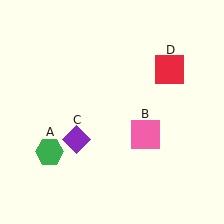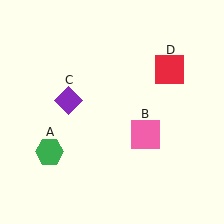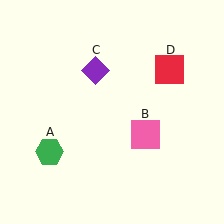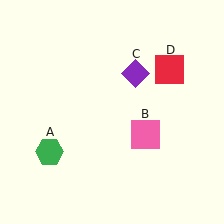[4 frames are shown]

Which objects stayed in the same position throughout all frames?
Green hexagon (object A) and pink square (object B) and red square (object D) remained stationary.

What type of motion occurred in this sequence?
The purple diamond (object C) rotated clockwise around the center of the scene.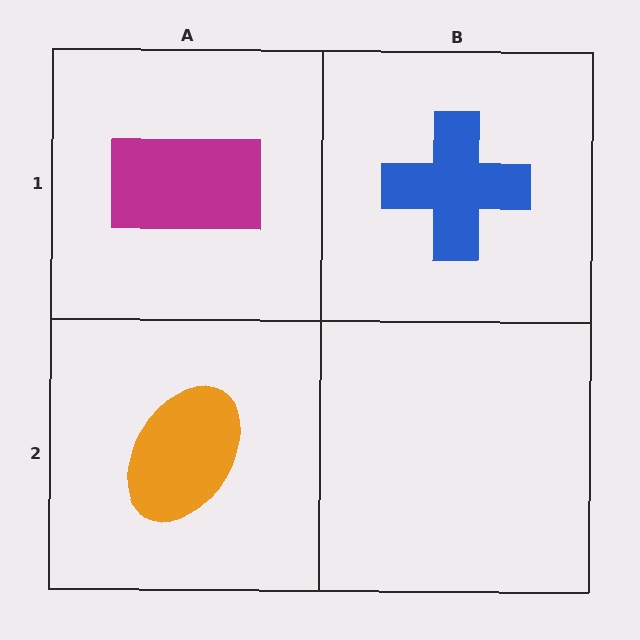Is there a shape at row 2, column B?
No, that cell is empty.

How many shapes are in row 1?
2 shapes.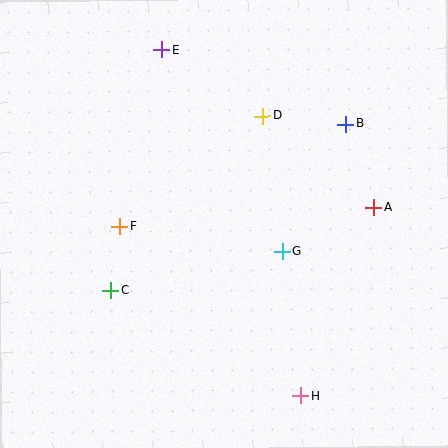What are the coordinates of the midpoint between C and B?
The midpoint between C and B is at (228, 207).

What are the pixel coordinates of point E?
Point E is at (162, 49).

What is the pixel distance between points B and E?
The distance between B and E is 199 pixels.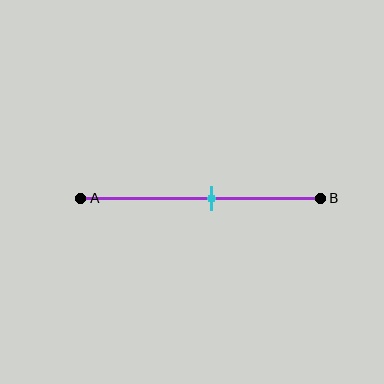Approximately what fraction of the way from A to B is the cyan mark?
The cyan mark is approximately 55% of the way from A to B.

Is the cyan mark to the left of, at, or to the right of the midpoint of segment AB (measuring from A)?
The cyan mark is to the right of the midpoint of segment AB.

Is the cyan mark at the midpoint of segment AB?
No, the mark is at about 55% from A, not at the 50% midpoint.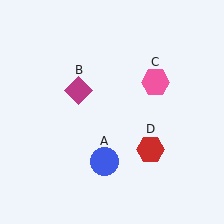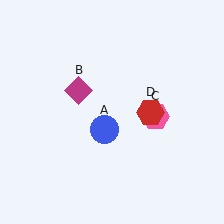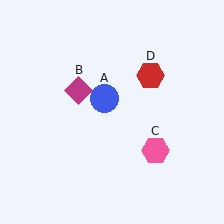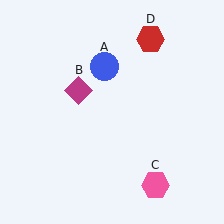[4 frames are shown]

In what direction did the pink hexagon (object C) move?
The pink hexagon (object C) moved down.